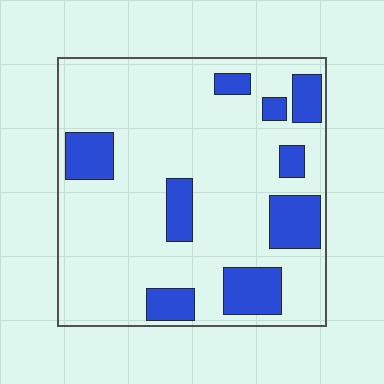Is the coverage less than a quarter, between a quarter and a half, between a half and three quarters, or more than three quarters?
Less than a quarter.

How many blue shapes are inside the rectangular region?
9.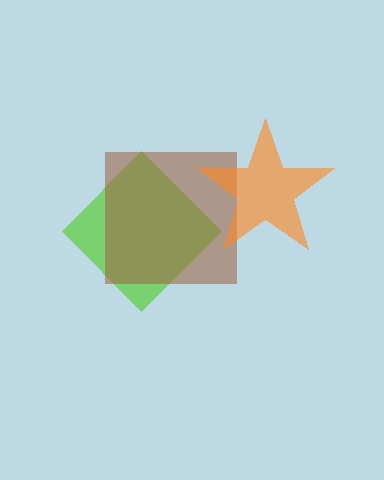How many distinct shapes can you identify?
There are 3 distinct shapes: a lime diamond, a brown square, an orange star.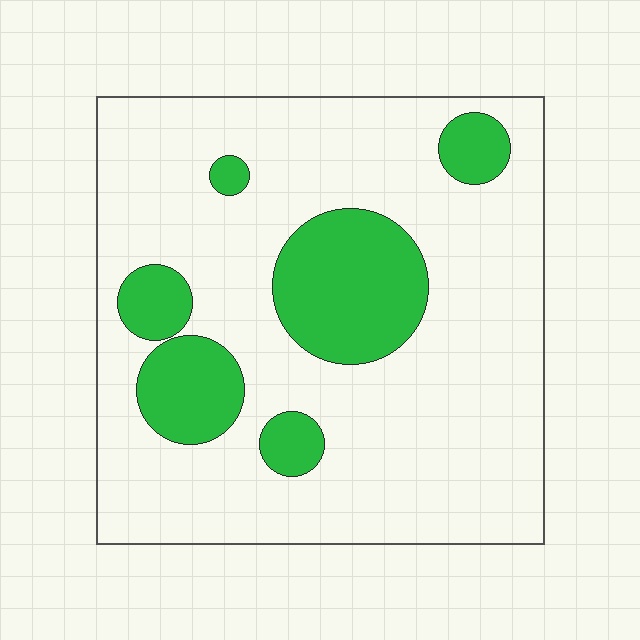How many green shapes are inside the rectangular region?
6.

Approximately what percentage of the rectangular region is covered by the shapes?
Approximately 20%.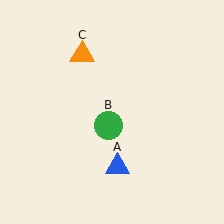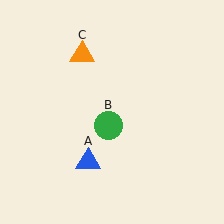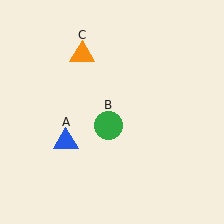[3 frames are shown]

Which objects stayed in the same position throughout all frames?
Green circle (object B) and orange triangle (object C) remained stationary.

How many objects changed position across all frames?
1 object changed position: blue triangle (object A).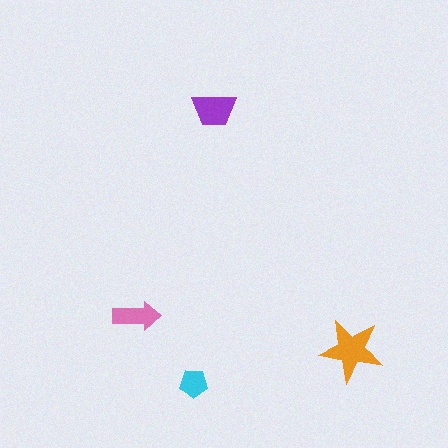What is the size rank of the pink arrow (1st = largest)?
3rd.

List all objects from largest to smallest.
The orange star, the purple trapezoid, the pink arrow, the cyan pentagon.